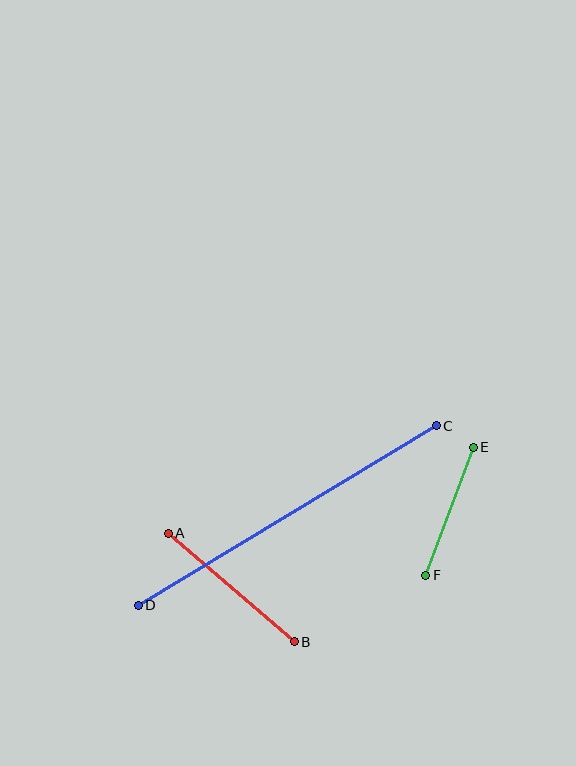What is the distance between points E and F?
The distance is approximately 137 pixels.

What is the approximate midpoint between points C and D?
The midpoint is at approximately (287, 515) pixels.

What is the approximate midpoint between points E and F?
The midpoint is at approximately (450, 511) pixels.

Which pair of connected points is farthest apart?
Points C and D are farthest apart.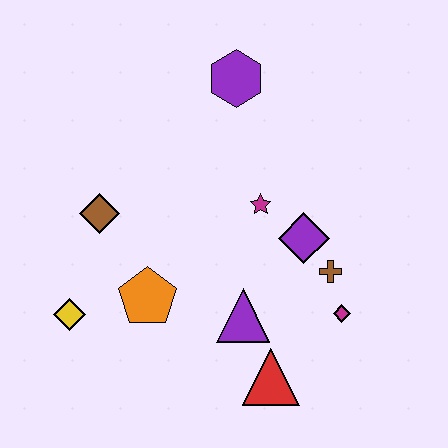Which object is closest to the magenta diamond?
The brown cross is closest to the magenta diamond.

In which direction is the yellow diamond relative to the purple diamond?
The yellow diamond is to the left of the purple diamond.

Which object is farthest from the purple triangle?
The purple hexagon is farthest from the purple triangle.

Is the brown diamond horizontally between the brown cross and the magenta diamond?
No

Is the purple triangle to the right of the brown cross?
No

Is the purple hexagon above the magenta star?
Yes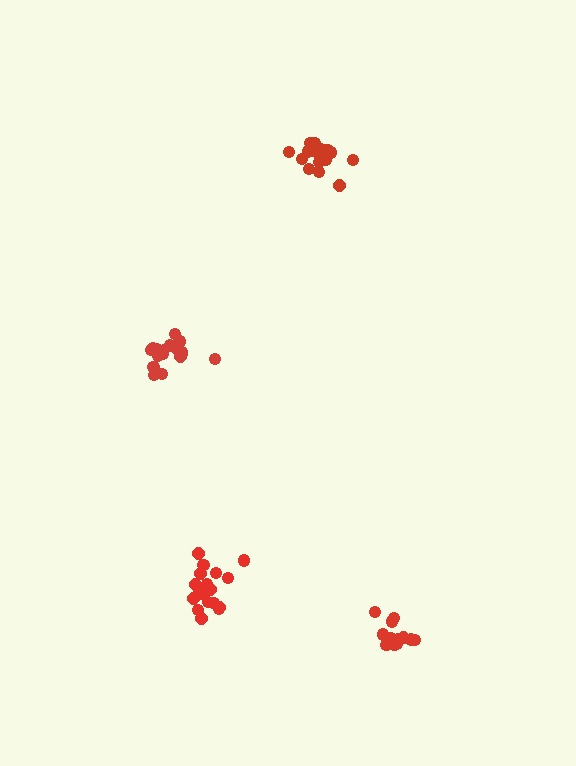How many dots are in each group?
Group 1: 17 dots, Group 2: 17 dots, Group 3: 14 dots, Group 4: 19 dots (67 total).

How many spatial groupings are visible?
There are 4 spatial groupings.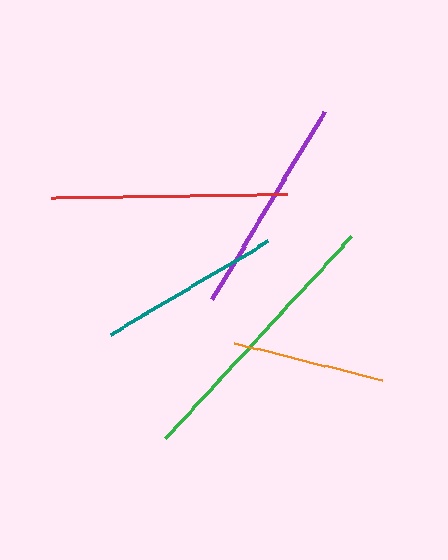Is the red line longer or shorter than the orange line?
The red line is longer than the orange line.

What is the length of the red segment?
The red segment is approximately 237 pixels long.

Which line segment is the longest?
The green line is the longest at approximately 275 pixels.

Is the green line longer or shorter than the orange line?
The green line is longer than the orange line.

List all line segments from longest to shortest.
From longest to shortest: green, red, purple, teal, orange.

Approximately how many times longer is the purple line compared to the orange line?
The purple line is approximately 1.4 times the length of the orange line.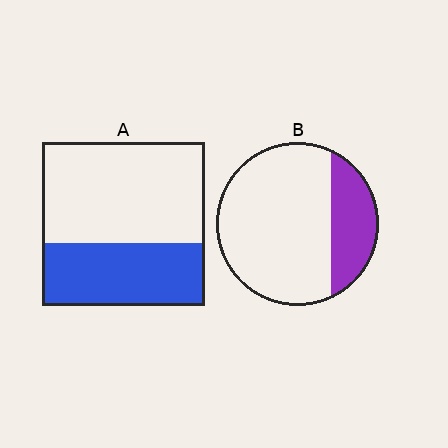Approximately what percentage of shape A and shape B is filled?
A is approximately 40% and B is approximately 25%.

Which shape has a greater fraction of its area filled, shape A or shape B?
Shape A.